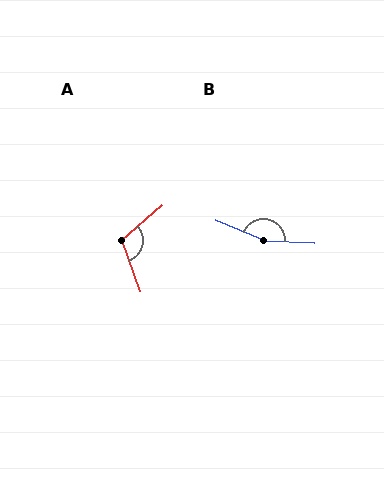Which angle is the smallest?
A, at approximately 111 degrees.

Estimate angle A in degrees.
Approximately 111 degrees.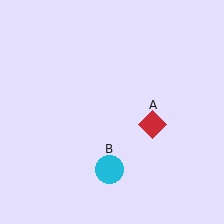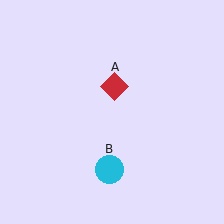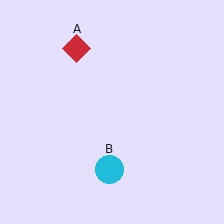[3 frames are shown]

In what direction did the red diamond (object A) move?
The red diamond (object A) moved up and to the left.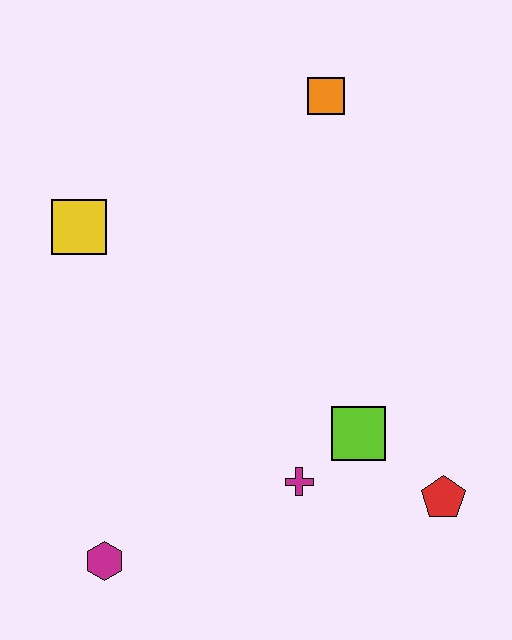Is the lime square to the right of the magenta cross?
Yes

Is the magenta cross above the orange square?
No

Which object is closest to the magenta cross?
The lime square is closest to the magenta cross.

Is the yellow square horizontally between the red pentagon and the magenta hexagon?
No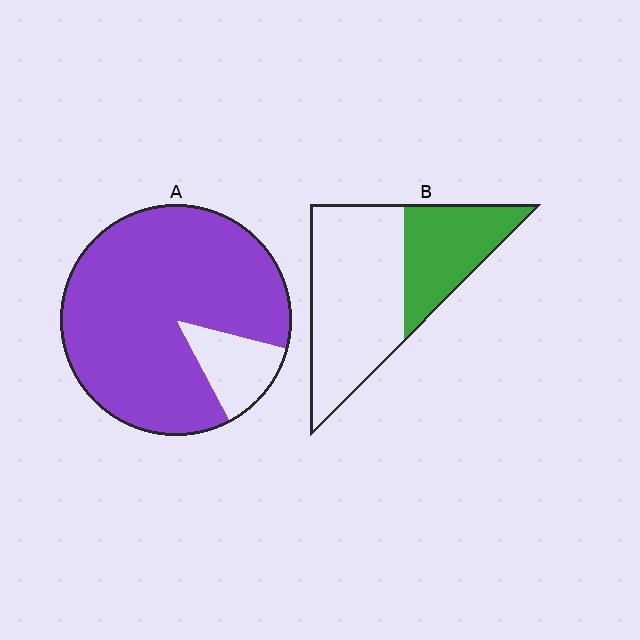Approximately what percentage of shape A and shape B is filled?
A is approximately 85% and B is approximately 35%.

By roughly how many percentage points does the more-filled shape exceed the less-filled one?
By roughly 50 percentage points (A over B).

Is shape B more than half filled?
No.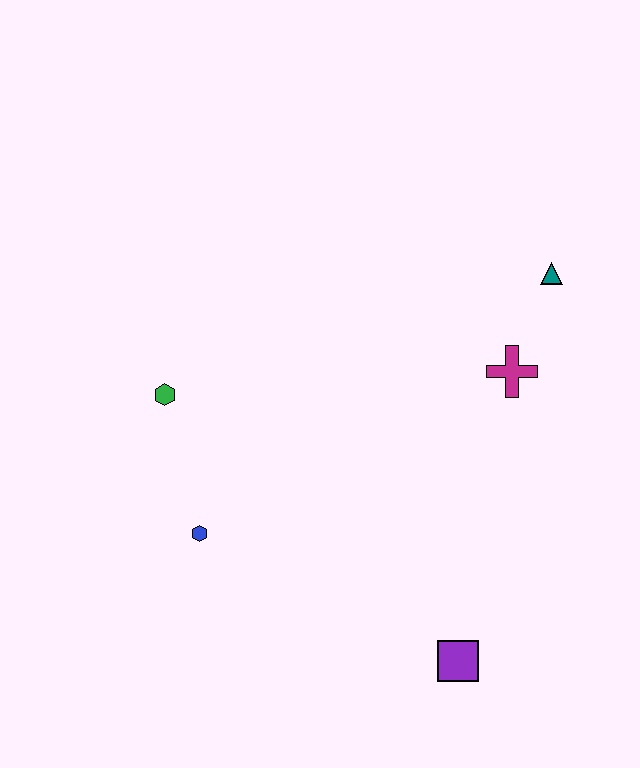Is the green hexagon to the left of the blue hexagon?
Yes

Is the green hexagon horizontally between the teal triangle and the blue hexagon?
No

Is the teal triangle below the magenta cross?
No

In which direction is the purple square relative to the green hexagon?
The purple square is to the right of the green hexagon.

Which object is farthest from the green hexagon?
The teal triangle is farthest from the green hexagon.